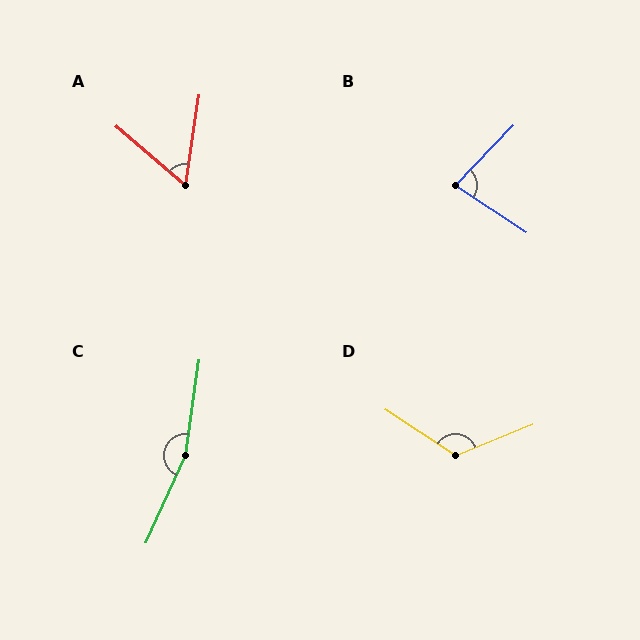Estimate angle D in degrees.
Approximately 125 degrees.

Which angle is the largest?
C, at approximately 164 degrees.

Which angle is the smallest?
A, at approximately 59 degrees.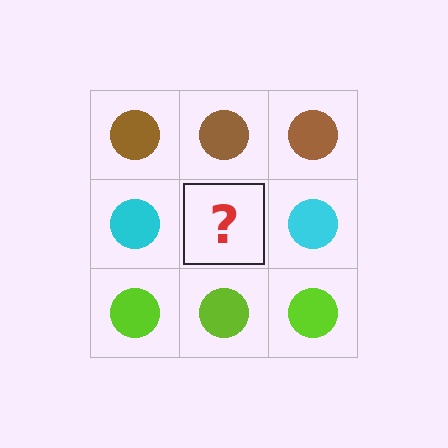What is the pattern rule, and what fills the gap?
The rule is that each row has a consistent color. The gap should be filled with a cyan circle.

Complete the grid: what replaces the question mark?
The question mark should be replaced with a cyan circle.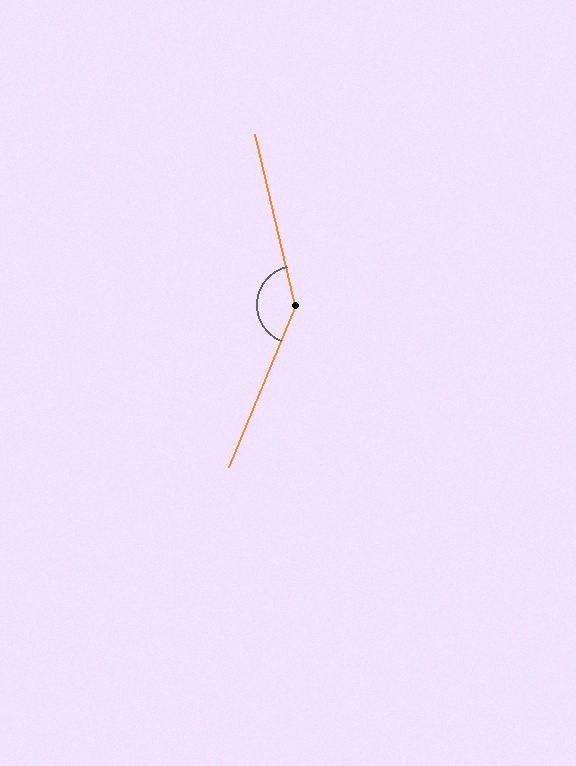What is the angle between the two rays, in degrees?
Approximately 145 degrees.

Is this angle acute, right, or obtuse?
It is obtuse.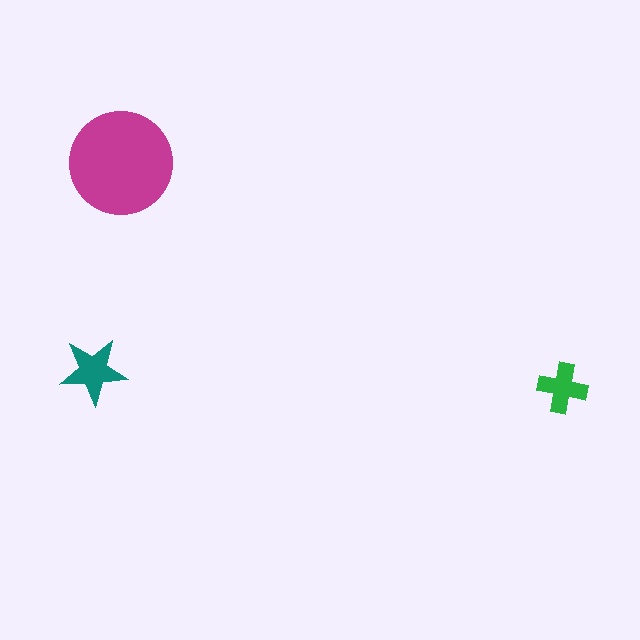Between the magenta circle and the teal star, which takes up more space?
The magenta circle.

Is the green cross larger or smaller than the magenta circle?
Smaller.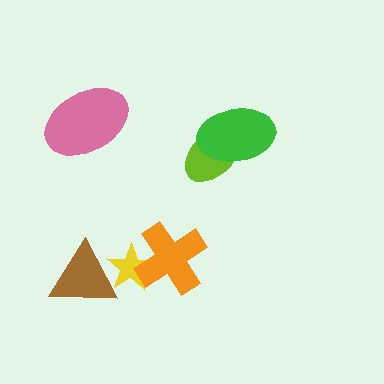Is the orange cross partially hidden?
No, no other shape covers it.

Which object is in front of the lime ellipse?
The green ellipse is in front of the lime ellipse.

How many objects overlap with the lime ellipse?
1 object overlaps with the lime ellipse.